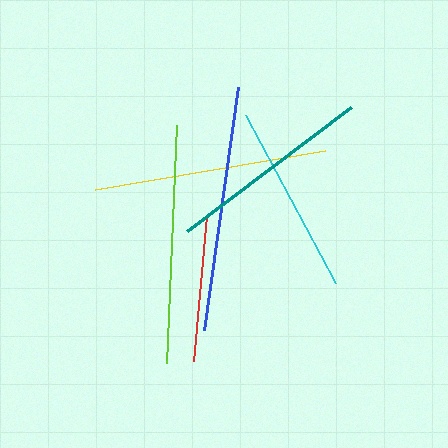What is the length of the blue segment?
The blue segment is approximately 245 pixels long.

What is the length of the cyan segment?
The cyan segment is approximately 190 pixels long.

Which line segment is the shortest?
The red line is the shortest at approximately 146 pixels.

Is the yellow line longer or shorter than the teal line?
The yellow line is longer than the teal line.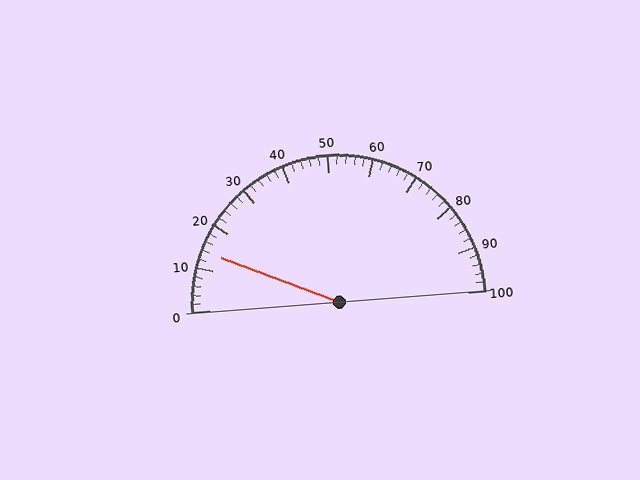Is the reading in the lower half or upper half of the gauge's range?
The reading is in the lower half of the range (0 to 100).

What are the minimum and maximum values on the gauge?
The gauge ranges from 0 to 100.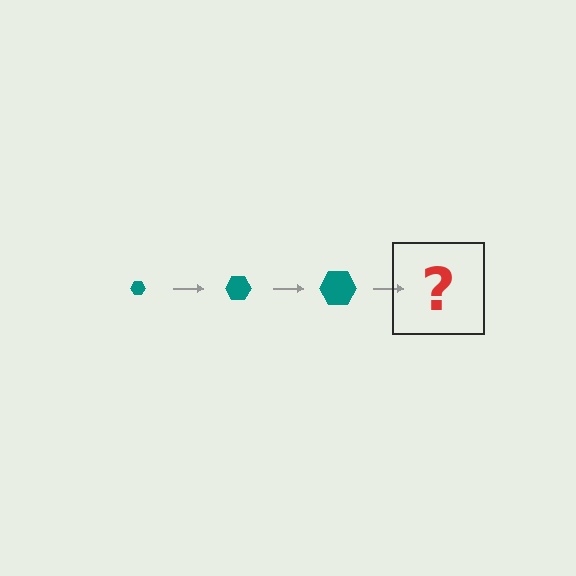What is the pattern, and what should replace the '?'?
The pattern is that the hexagon gets progressively larger each step. The '?' should be a teal hexagon, larger than the previous one.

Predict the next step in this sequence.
The next step is a teal hexagon, larger than the previous one.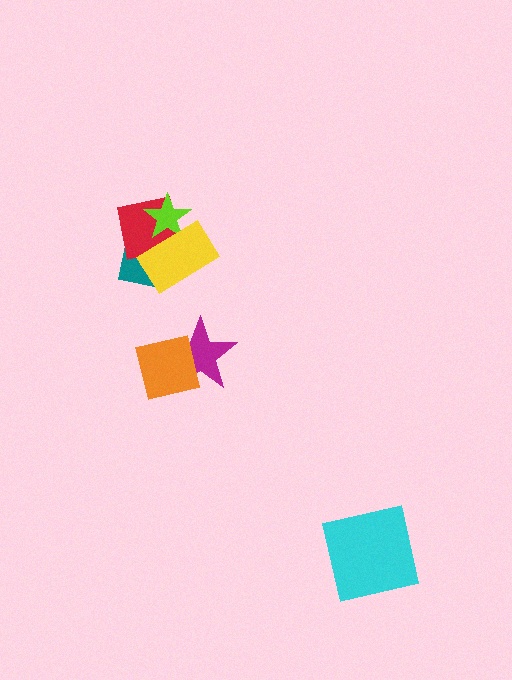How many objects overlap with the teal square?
2 objects overlap with the teal square.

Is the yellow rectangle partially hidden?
No, no other shape covers it.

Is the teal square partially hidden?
Yes, it is partially covered by another shape.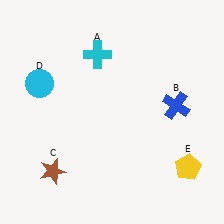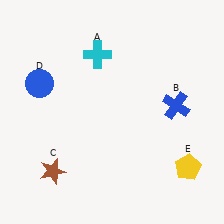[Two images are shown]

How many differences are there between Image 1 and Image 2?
There is 1 difference between the two images.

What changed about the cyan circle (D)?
In Image 1, D is cyan. In Image 2, it changed to blue.